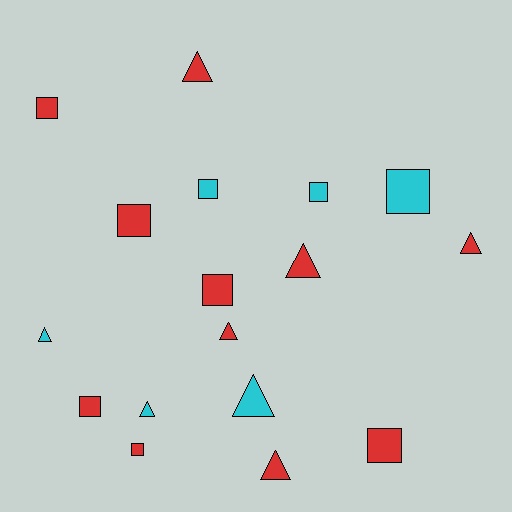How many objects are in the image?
There are 17 objects.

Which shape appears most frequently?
Square, with 9 objects.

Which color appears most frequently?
Red, with 11 objects.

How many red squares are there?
There are 6 red squares.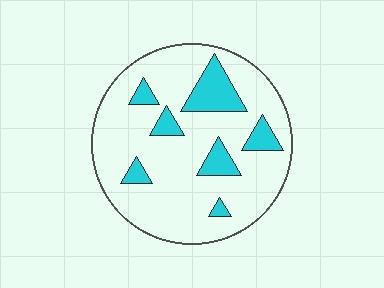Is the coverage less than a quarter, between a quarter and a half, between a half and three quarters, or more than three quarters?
Less than a quarter.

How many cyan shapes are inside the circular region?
7.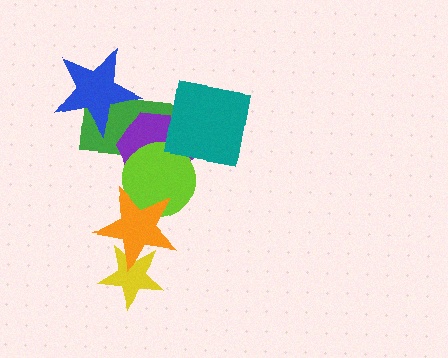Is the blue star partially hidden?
No, no other shape covers it.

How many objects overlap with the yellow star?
1 object overlaps with the yellow star.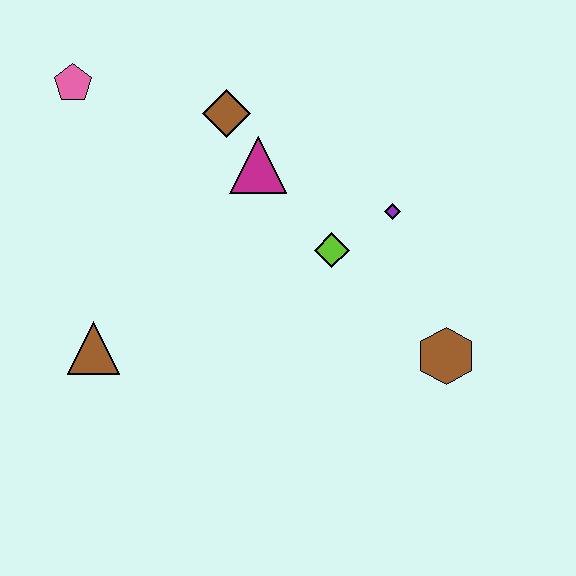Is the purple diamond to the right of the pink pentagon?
Yes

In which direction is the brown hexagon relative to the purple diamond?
The brown hexagon is below the purple diamond.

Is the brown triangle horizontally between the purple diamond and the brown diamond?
No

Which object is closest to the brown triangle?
The magenta triangle is closest to the brown triangle.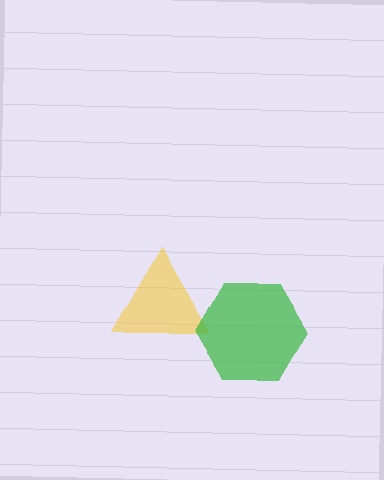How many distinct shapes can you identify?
There are 2 distinct shapes: a yellow triangle, a green hexagon.